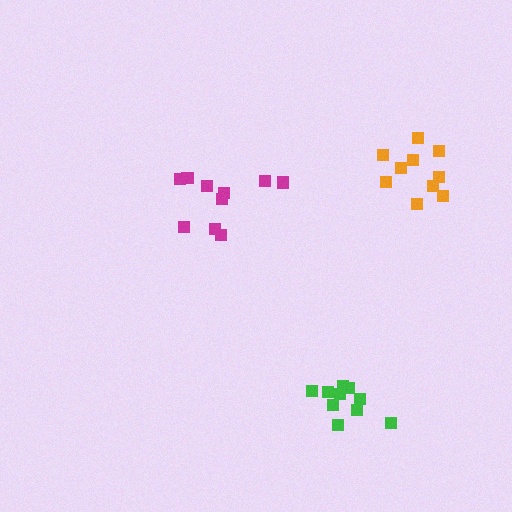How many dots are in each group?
Group 1: 10 dots, Group 2: 10 dots, Group 3: 10 dots (30 total).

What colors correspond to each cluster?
The clusters are colored: magenta, green, orange.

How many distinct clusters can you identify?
There are 3 distinct clusters.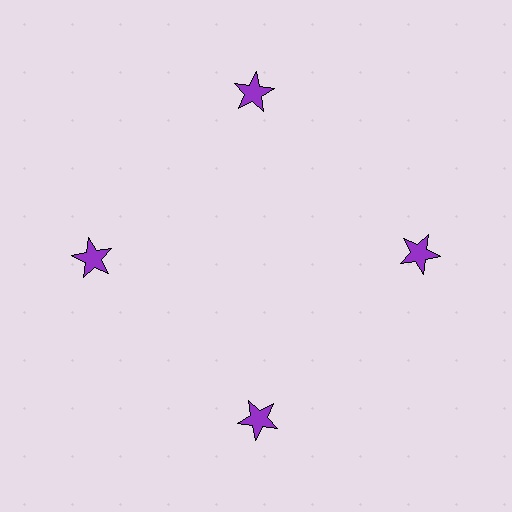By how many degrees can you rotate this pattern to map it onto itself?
The pattern maps onto itself every 90 degrees of rotation.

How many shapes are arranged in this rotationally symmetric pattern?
There are 4 shapes, arranged in 4 groups of 1.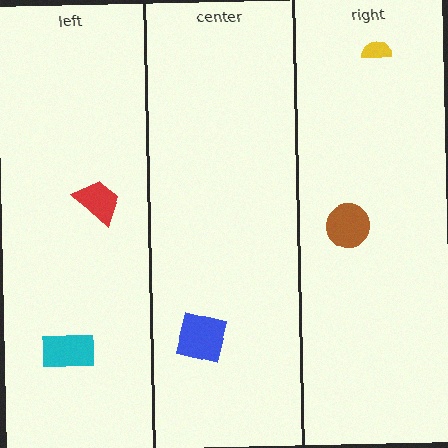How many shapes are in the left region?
2.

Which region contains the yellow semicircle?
The right region.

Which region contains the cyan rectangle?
The left region.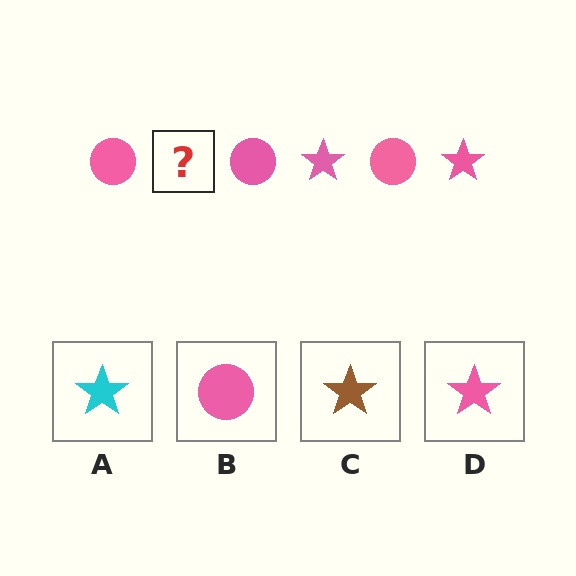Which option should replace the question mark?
Option D.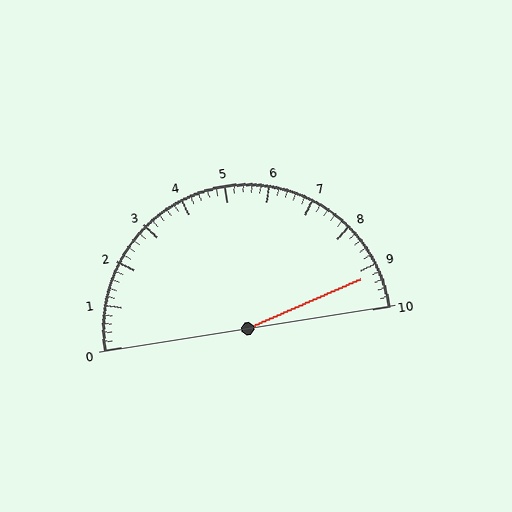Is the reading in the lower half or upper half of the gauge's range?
The reading is in the upper half of the range (0 to 10).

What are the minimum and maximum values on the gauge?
The gauge ranges from 0 to 10.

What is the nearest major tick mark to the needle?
The nearest major tick mark is 9.